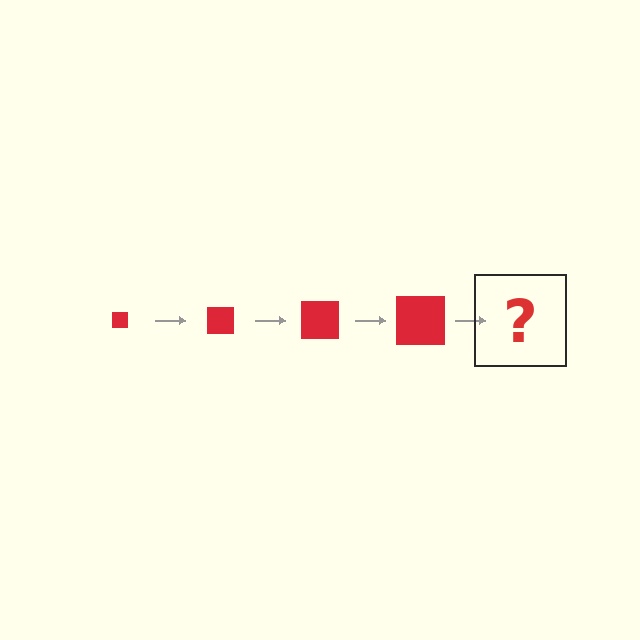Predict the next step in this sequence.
The next step is a red square, larger than the previous one.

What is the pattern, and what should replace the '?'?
The pattern is that the square gets progressively larger each step. The '?' should be a red square, larger than the previous one.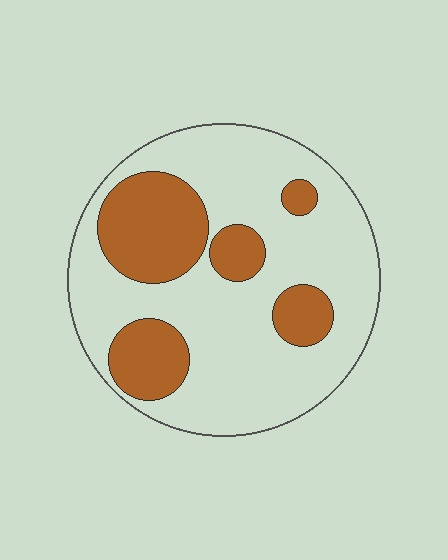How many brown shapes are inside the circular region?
5.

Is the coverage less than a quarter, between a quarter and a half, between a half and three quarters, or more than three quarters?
Between a quarter and a half.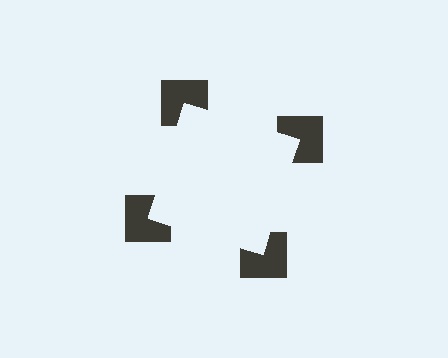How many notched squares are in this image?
There are 4 — one at each vertex of the illusory square.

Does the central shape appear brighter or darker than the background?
It typically appears slightly brighter than the background, even though no actual brightness change is drawn.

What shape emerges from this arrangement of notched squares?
An illusory square — its edges are inferred from the aligned wedge cuts in the notched squares, not physically drawn.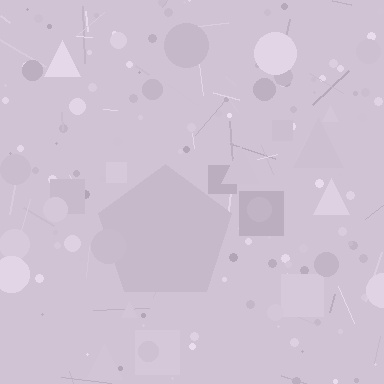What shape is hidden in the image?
A pentagon is hidden in the image.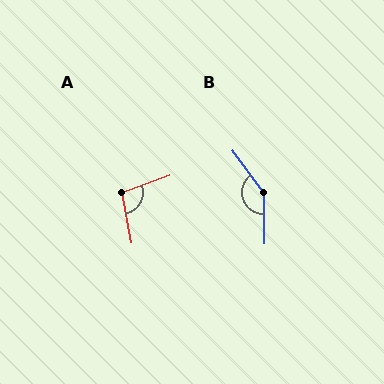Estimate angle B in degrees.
Approximately 144 degrees.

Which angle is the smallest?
A, at approximately 99 degrees.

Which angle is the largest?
B, at approximately 144 degrees.